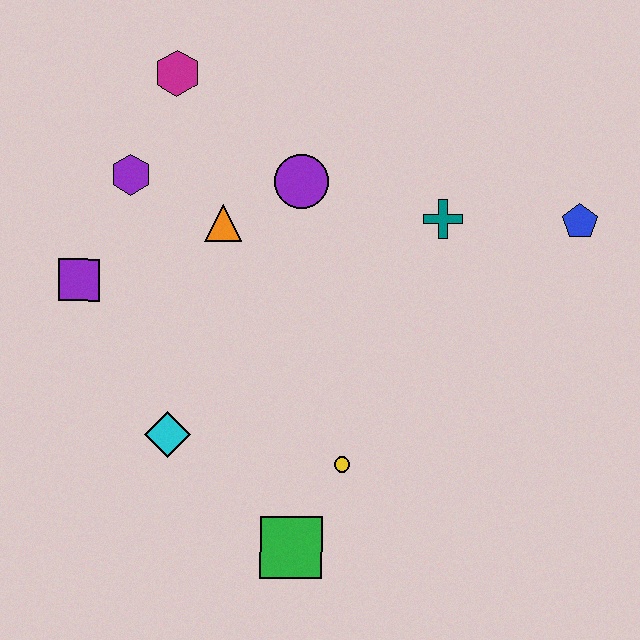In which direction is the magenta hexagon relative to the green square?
The magenta hexagon is above the green square.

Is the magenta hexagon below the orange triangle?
No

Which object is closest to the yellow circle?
The green square is closest to the yellow circle.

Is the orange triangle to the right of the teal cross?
No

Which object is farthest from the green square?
The magenta hexagon is farthest from the green square.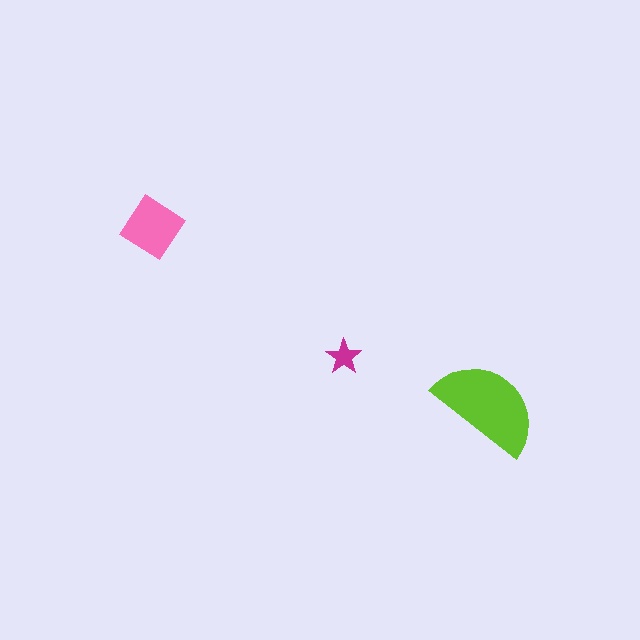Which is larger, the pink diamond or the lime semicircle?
The lime semicircle.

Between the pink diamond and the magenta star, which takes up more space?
The pink diamond.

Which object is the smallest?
The magenta star.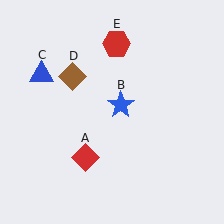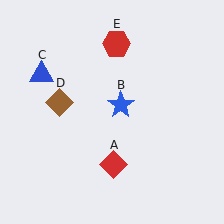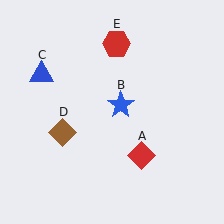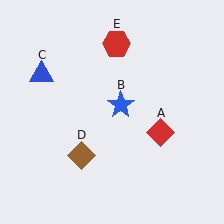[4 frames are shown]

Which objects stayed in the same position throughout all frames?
Blue star (object B) and blue triangle (object C) and red hexagon (object E) remained stationary.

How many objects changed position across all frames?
2 objects changed position: red diamond (object A), brown diamond (object D).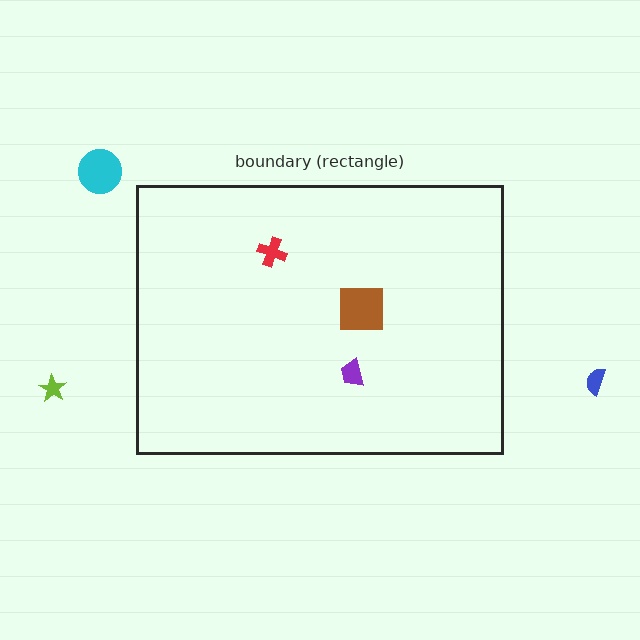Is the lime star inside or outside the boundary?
Outside.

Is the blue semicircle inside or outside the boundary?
Outside.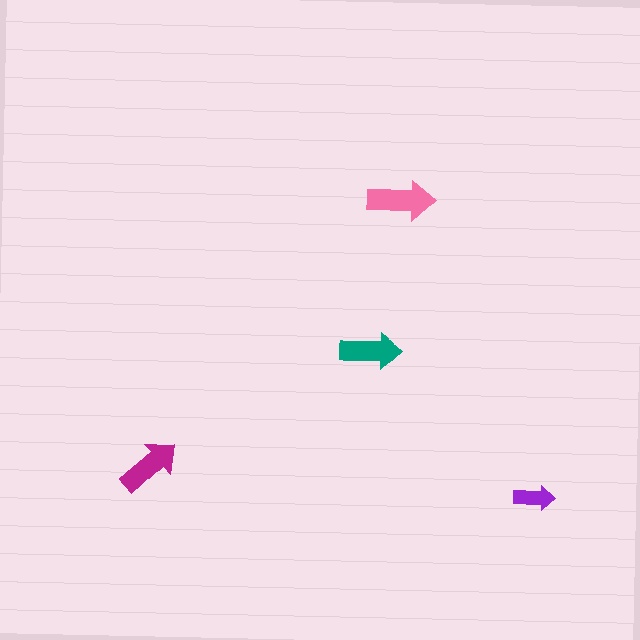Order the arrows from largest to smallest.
the pink one, the magenta one, the teal one, the purple one.